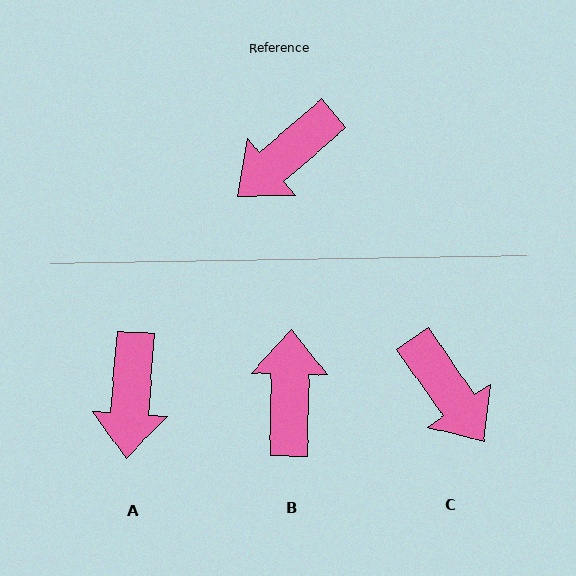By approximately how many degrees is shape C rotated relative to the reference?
Approximately 84 degrees counter-clockwise.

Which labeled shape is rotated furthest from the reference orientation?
B, about 132 degrees away.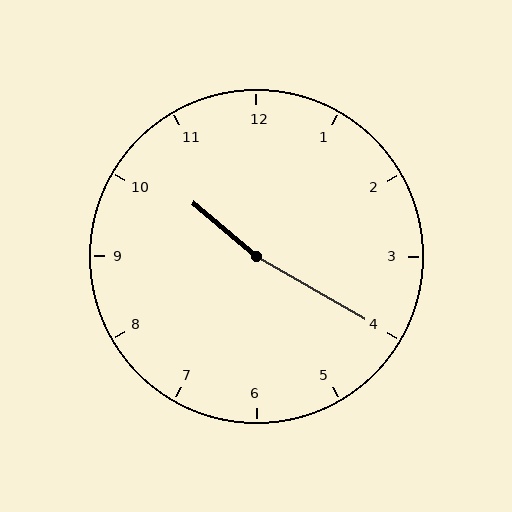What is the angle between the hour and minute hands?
Approximately 170 degrees.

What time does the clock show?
10:20.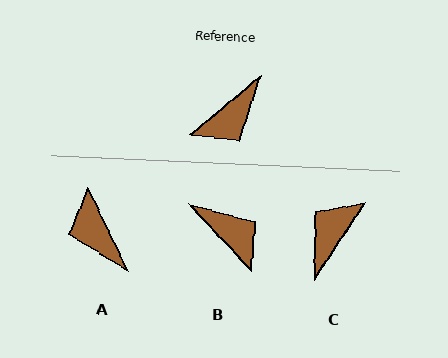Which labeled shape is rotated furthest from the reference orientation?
C, about 163 degrees away.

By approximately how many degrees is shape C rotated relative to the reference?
Approximately 163 degrees clockwise.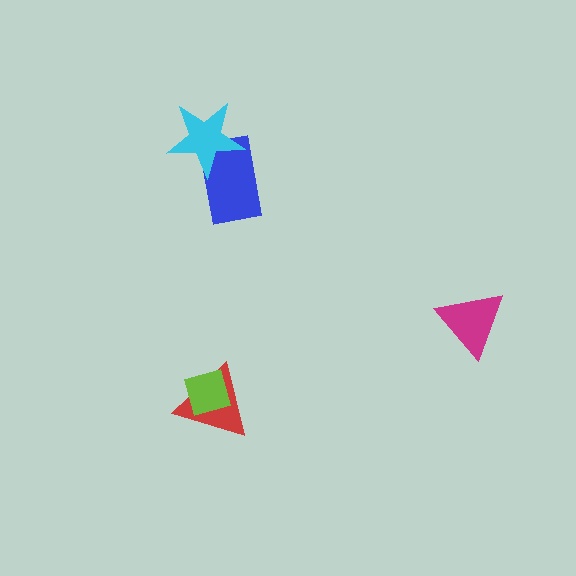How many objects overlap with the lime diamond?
1 object overlaps with the lime diamond.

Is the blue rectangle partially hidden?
Yes, it is partially covered by another shape.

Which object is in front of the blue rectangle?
The cyan star is in front of the blue rectangle.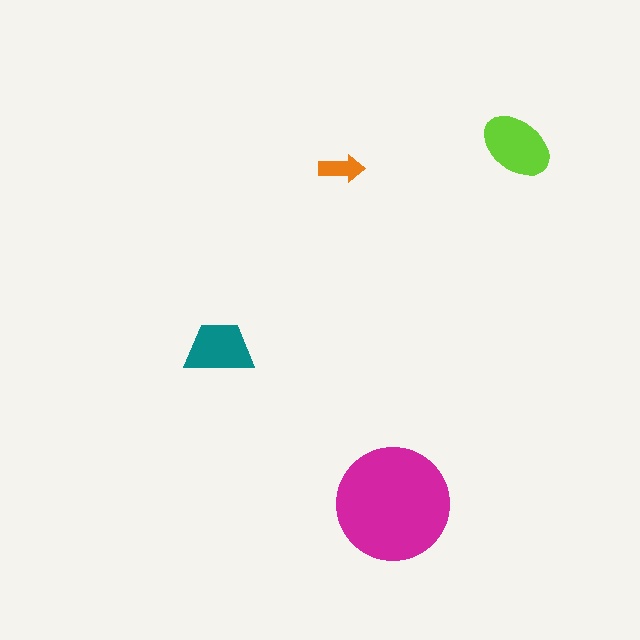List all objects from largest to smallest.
The magenta circle, the lime ellipse, the teal trapezoid, the orange arrow.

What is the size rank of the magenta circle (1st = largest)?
1st.